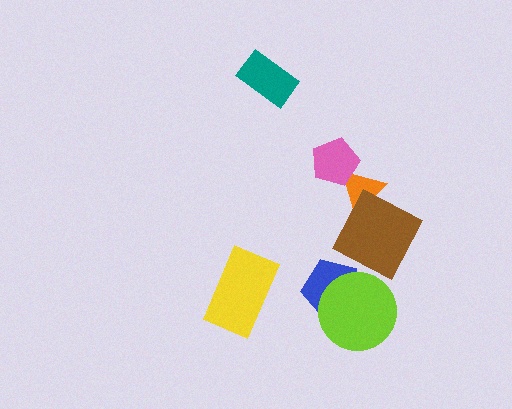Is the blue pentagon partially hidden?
Yes, it is partially covered by another shape.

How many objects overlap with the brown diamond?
2 objects overlap with the brown diamond.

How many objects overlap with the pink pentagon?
1 object overlaps with the pink pentagon.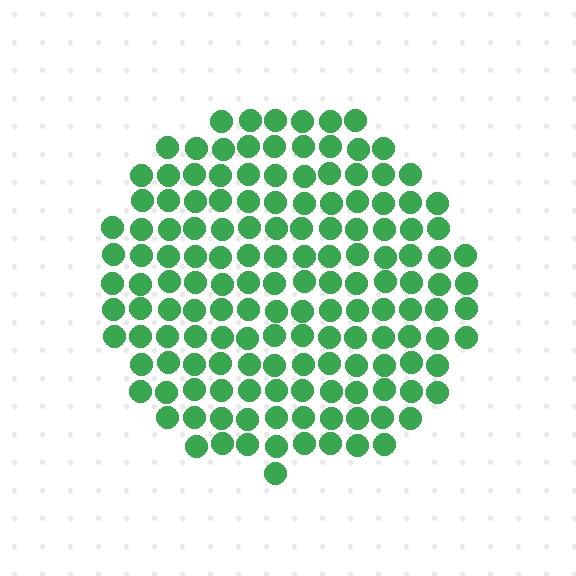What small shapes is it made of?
It is made of small circles.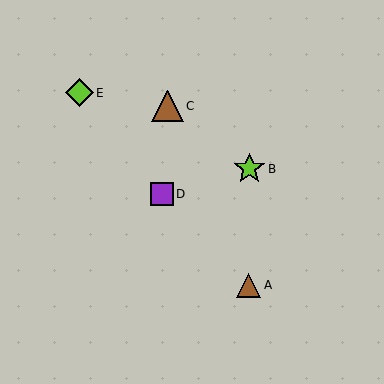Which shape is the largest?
The brown triangle (labeled C) is the largest.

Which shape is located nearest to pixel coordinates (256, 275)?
The brown triangle (labeled A) at (248, 285) is nearest to that location.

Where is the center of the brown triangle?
The center of the brown triangle is at (168, 106).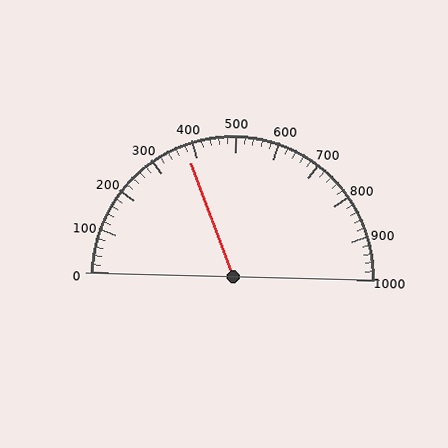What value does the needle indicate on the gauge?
The needle indicates approximately 380.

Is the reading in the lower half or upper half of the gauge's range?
The reading is in the lower half of the range (0 to 1000).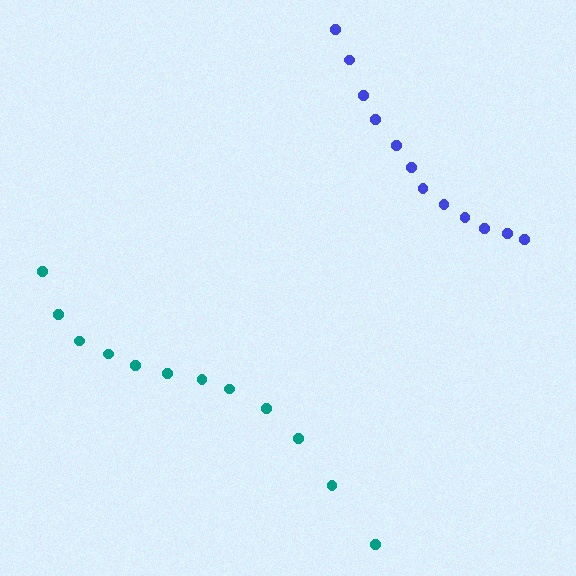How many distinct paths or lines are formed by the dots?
There are 2 distinct paths.